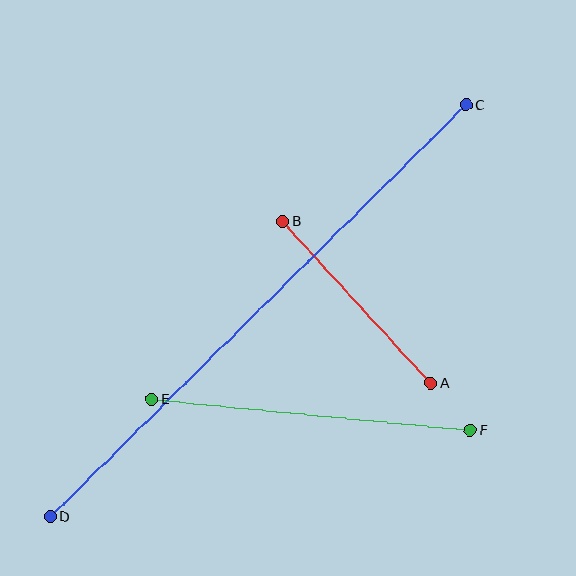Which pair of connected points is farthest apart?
Points C and D are farthest apart.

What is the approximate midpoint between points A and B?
The midpoint is at approximately (357, 302) pixels.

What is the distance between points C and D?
The distance is approximately 585 pixels.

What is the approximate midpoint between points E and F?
The midpoint is at approximately (311, 414) pixels.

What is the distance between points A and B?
The distance is approximately 219 pixels.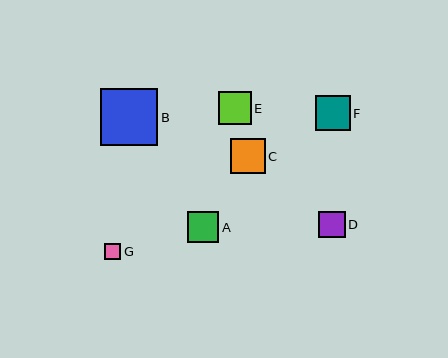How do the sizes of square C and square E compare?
Square C and square E are approximately the same size.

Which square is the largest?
Square B is the largest with a size of approximately 57 pixels.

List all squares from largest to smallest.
From largest to smallest: B, C, F, E, A, D, G.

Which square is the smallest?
Square G is the smallest with a size of approximately 16 pixels.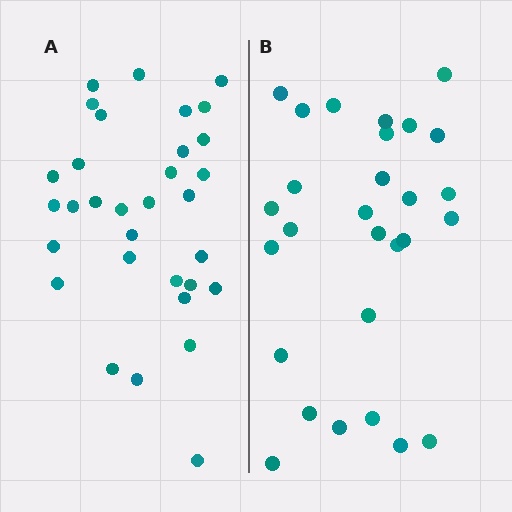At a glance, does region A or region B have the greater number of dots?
Region A (the left region) has more dots.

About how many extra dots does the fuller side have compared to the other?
Region A has about 4 more dots than region B.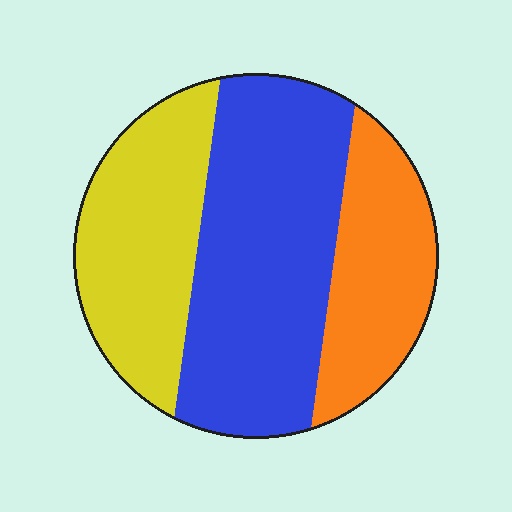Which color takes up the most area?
Blue, at roughly 45%.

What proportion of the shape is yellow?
Yellow takes up about one third (1/3) of the shape.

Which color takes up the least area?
Orange, at roughly 25%.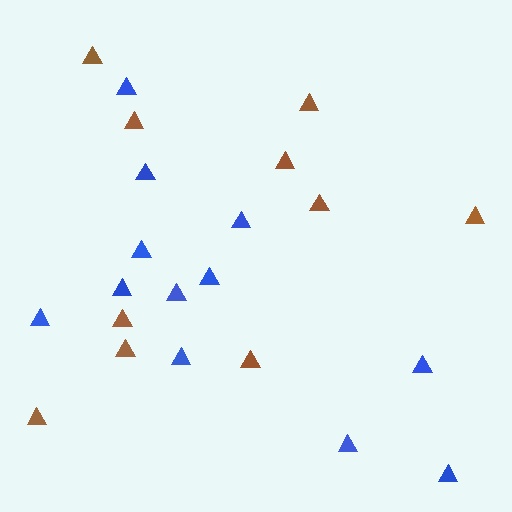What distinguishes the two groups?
There are 2 groups: one group of brown triangles (10) and one group of blue triangles (12).